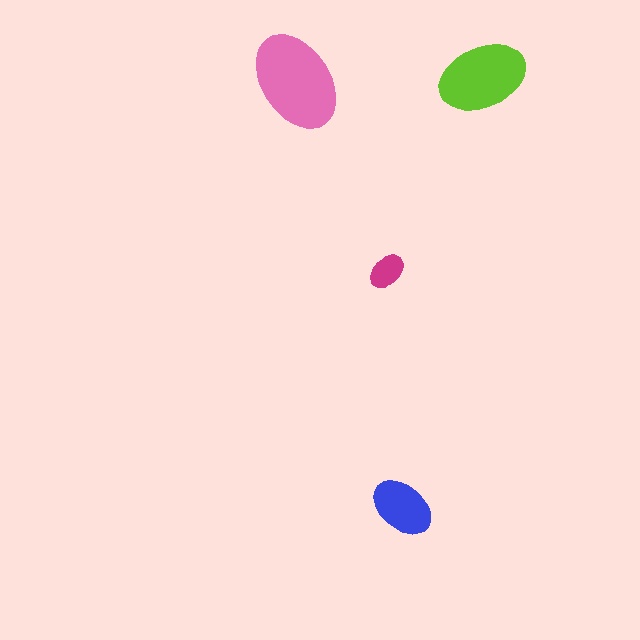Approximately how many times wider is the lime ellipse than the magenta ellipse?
About 2.5 times wider.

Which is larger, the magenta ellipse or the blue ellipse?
The blue one.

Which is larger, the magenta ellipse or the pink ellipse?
The pink one.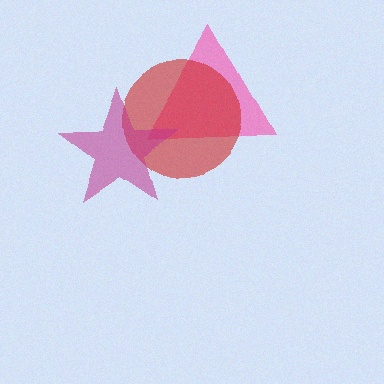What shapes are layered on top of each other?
The layered shapes are: a pink triangle, a red circle, a magenta star.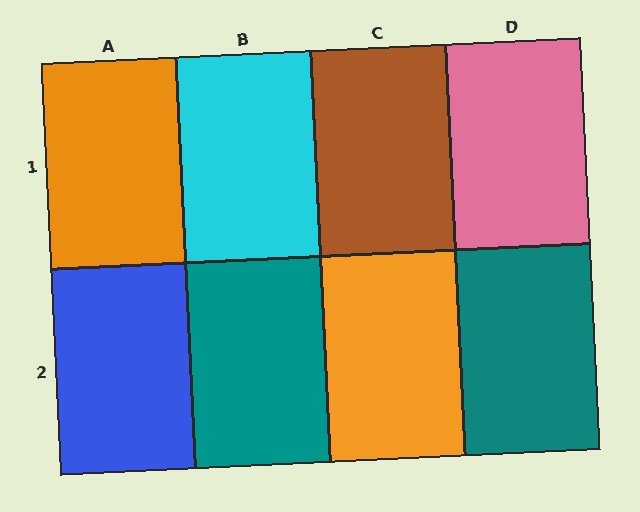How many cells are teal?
2 cells are teal.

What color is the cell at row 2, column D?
Teal.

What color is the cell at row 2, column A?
Blue.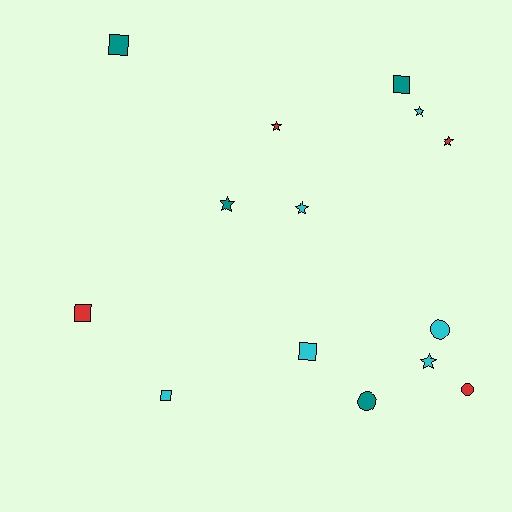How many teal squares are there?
There are 2 teal squares.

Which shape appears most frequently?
Star, with 6 objects.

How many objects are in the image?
There are 14 objects.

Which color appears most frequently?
Cyan, with 6 objects.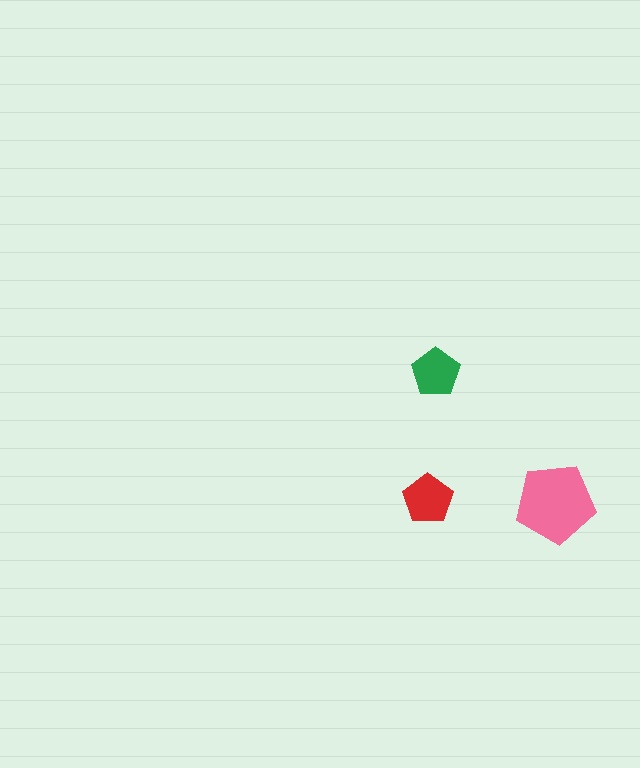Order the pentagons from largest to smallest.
the pink one, the red one, the green one.